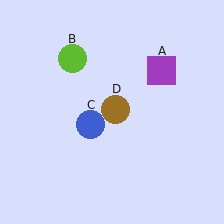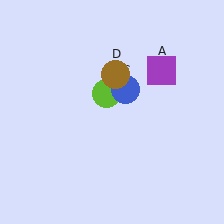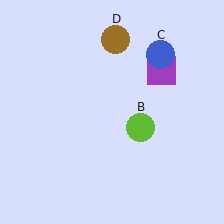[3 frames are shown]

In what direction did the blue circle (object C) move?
The blue circle (object C) moved up and to the right.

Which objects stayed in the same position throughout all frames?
Purple square (object A) remained stationary.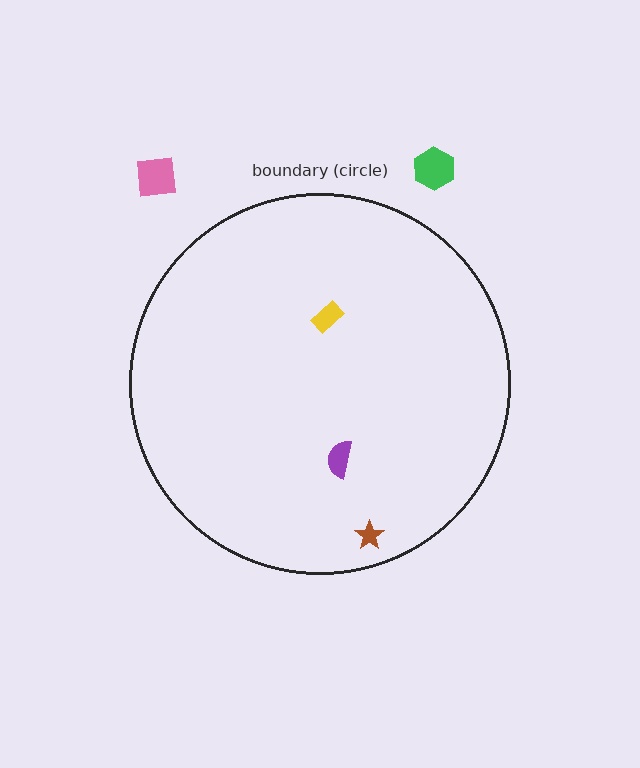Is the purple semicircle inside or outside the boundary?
Inside.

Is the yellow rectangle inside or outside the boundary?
Inside.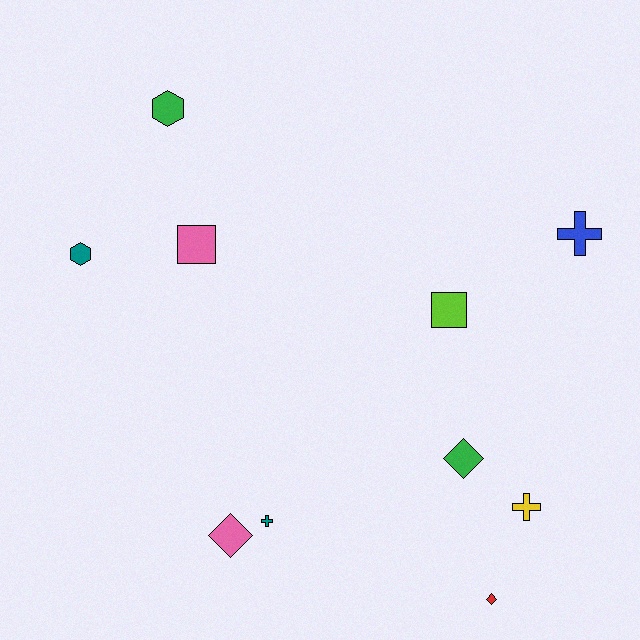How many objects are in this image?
There are 10 objects.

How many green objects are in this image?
There are 2 green objects.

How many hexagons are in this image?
There are 2 hexagons.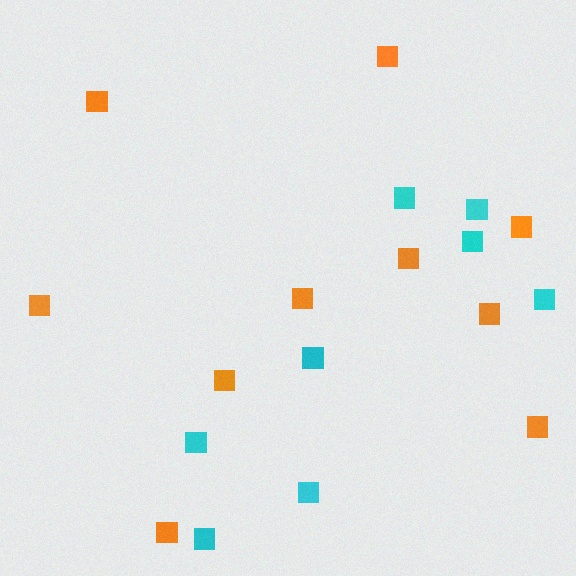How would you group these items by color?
There are 2 groups: one group of orange squares (10) and one group of cyan squares (8).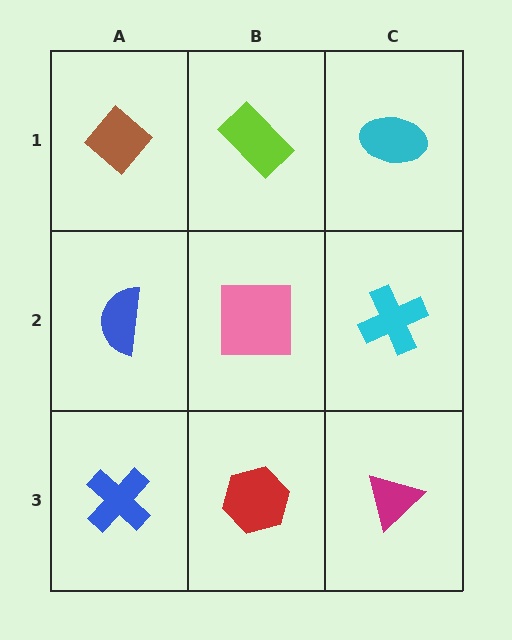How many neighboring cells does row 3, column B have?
3.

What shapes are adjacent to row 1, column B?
A pink square (row 2, column B), a brown diamond (row 1, column A), a cyan ellipse (row 1, column C).